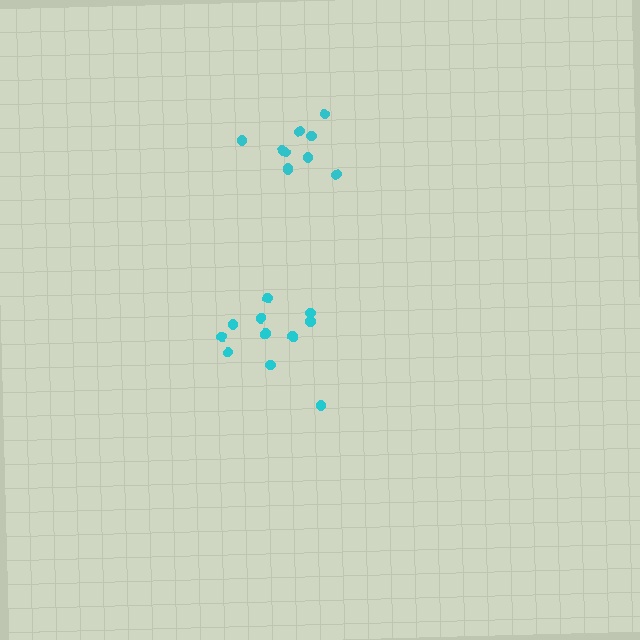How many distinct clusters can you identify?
There are 2 distinct clusters.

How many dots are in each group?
Group 1: 11 dots, Group 2: 10 dots (21 total).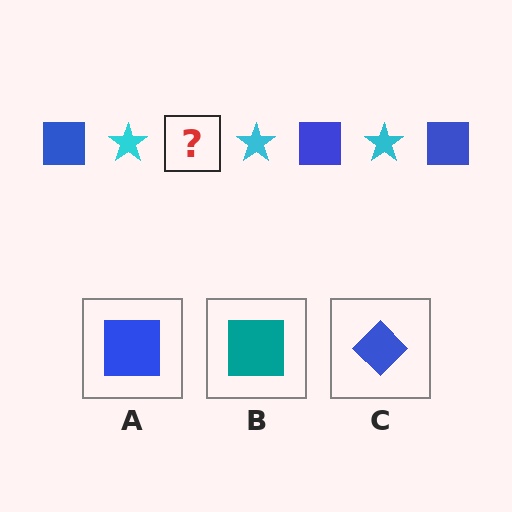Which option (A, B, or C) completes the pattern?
A.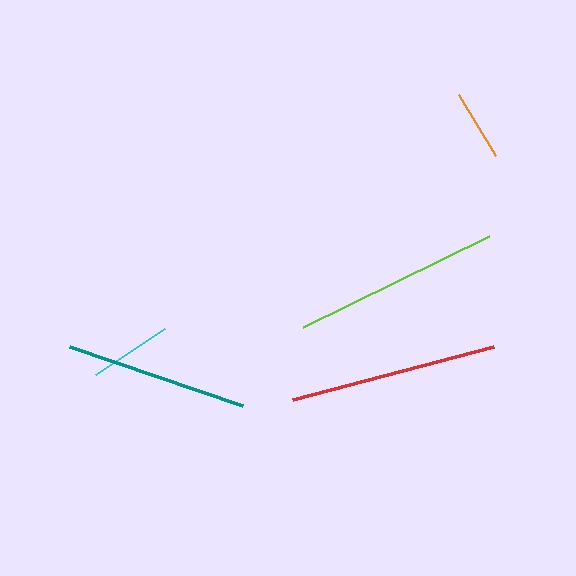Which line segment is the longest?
The red line is the longest at approximately 207 pixels.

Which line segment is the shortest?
The orange line is the shortest at approximately 72 pixels.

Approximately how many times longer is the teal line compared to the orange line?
The teal line is approximately 2.6 times the length of the orange line.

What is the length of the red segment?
The red segment is approximately 207 pixels long.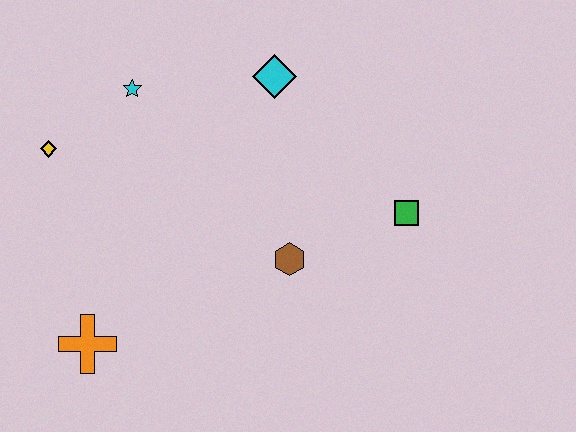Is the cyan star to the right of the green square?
No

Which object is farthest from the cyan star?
The green square is farthest from the cyan star.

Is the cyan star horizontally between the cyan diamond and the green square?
No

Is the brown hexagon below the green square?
Yes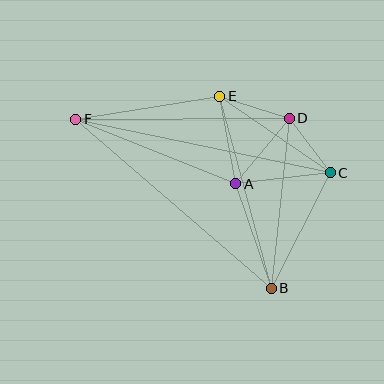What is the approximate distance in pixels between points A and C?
The distance between A and C is approximately 95 pixels.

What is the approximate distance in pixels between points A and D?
The distance between A and D is approximately 85 pixels.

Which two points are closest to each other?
Points C and D are closest to each other.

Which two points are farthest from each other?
Points C and F are farthest from each other.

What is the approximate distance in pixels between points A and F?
The distance between A and F is approximately 173 pixels.